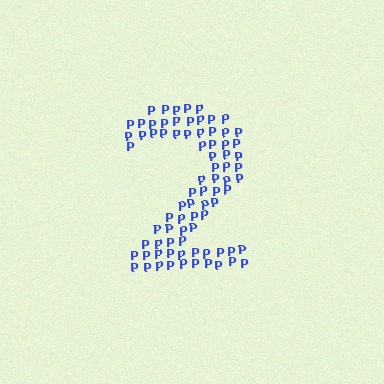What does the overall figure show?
The overall figure shows the digit 2.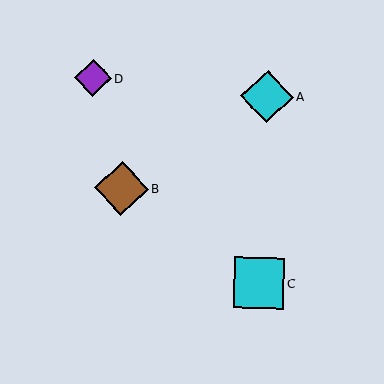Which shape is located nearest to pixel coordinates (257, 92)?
The cyan diamond (labeled A) at (267, 96) is nearest to that location.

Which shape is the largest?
The brown diamond (labeled B) is the largest.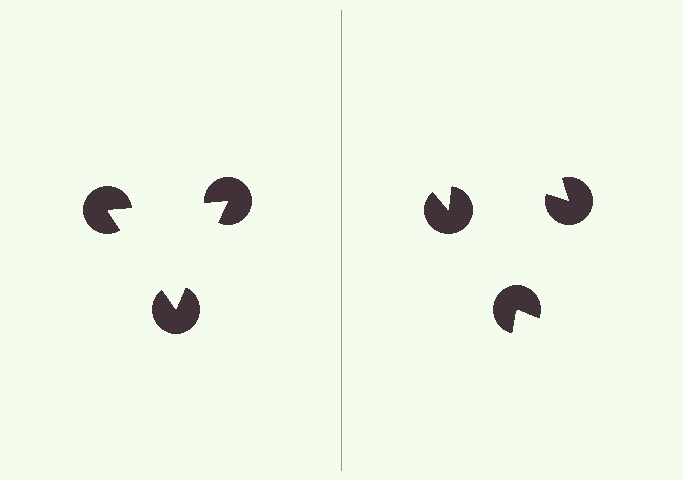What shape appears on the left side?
An illusory triangle.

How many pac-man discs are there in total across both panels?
6 — 3 on each side.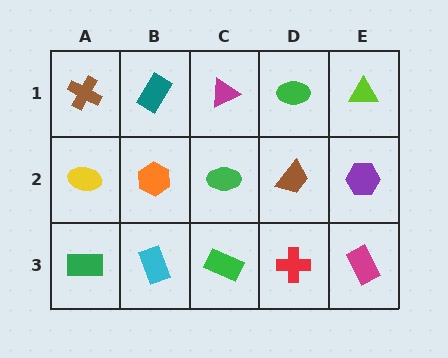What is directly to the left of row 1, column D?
A magenta triangle.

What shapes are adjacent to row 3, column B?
An orange hexagon (row 2, column B), a green rectangle (row 3, column A), a green rectangle (row 3, column C).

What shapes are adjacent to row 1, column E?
A purple hexagon (row 2, column E), a green ellipse (row 1, column D).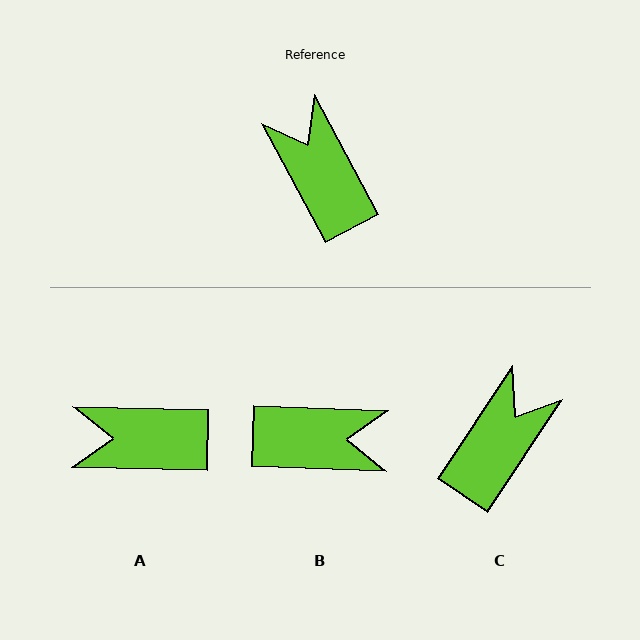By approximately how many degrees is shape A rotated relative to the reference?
Approximately 61 degrees counter-clockwise.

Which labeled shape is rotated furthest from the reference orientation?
B, about 120 degrees away.